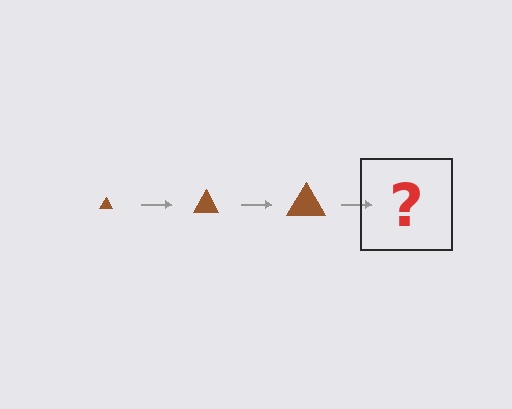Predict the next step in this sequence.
The next step is a brown triangle, larger than the previous one.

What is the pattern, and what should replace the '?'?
The pattern is that the triangle gets progressively larger each step. The '?' should be a brown triangle, larger than the previous one.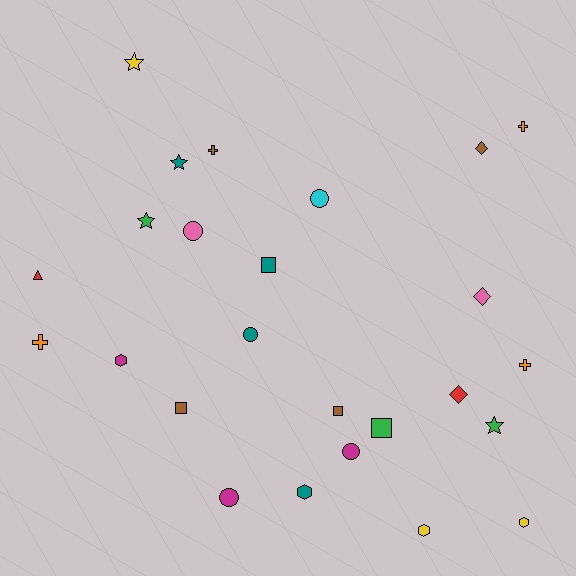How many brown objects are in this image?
There are 4 brown objects.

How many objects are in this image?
There are 25 objects.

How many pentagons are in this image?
There are no pentagons.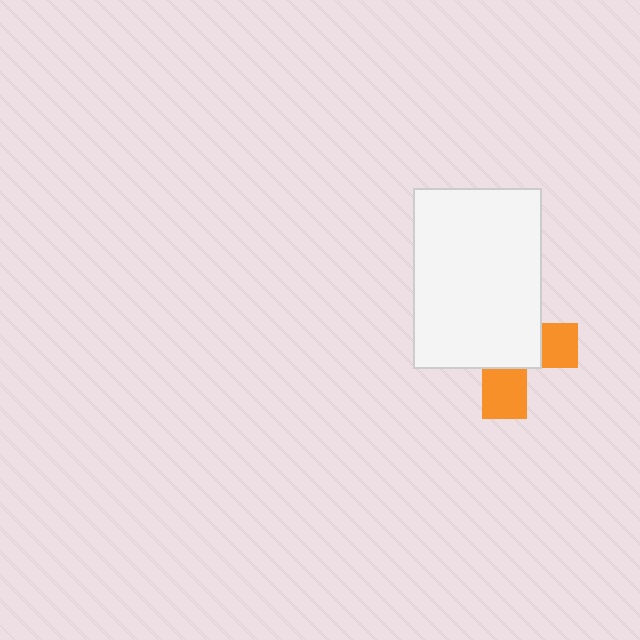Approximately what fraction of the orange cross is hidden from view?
Roughly 65% of the orange cross is hidden behind the white rectangle.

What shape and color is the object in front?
The object in front is a white rectangle.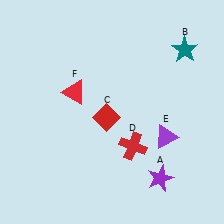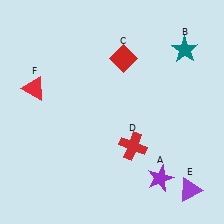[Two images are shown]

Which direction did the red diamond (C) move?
The red diamond (C) moved up.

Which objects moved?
The objects that moved are: the red diamond (C), the purple triangle (E), the red triangle (F).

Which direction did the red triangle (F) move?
The red triangle (F) moved left.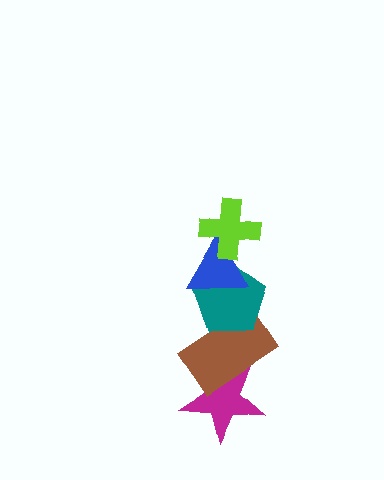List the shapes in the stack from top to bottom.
From top to bottom: the lime cross, the blue triangle, the teal pentagon, the brown rectangle, the magenta star.